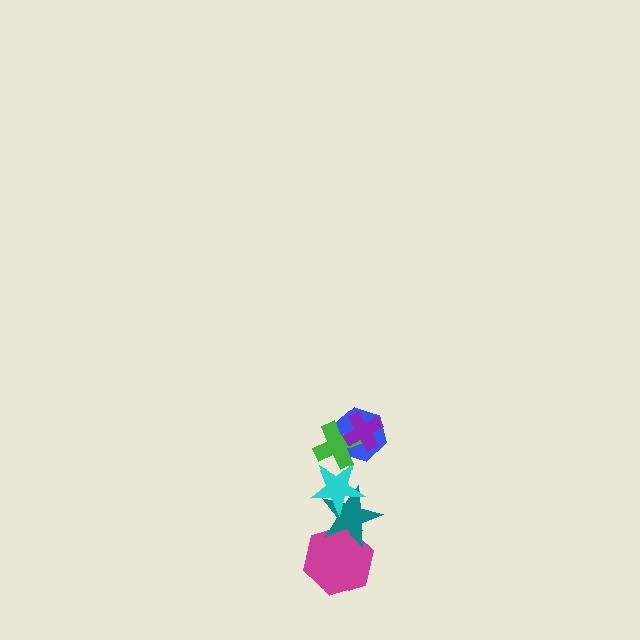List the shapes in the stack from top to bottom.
From top to bottom: the purple cross, the green cross, the blue hexagon, the cyan star, the teal star, the magenta hexagon.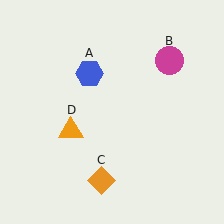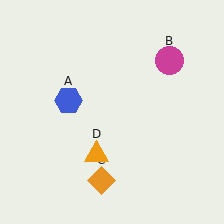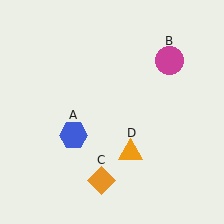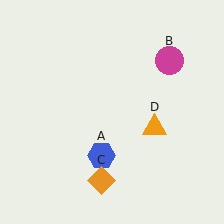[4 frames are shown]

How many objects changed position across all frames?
2 objects changed position: blue hexagon (object A), orange triangle (object D).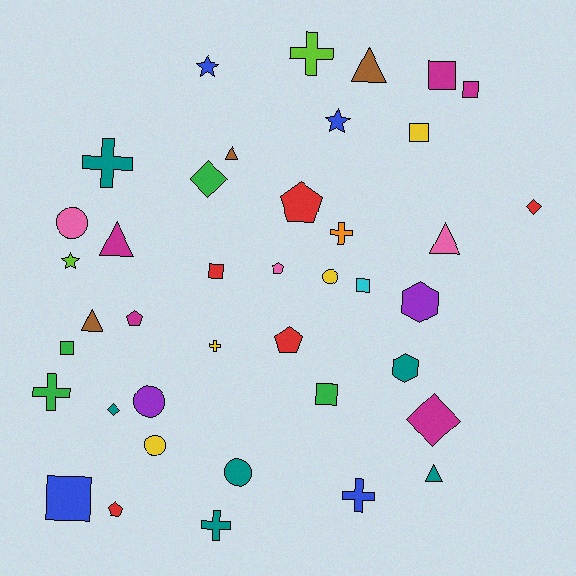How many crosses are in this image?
There are 7 crosses.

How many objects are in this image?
There are 40 objects.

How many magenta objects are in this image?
There are 5 magenta objects.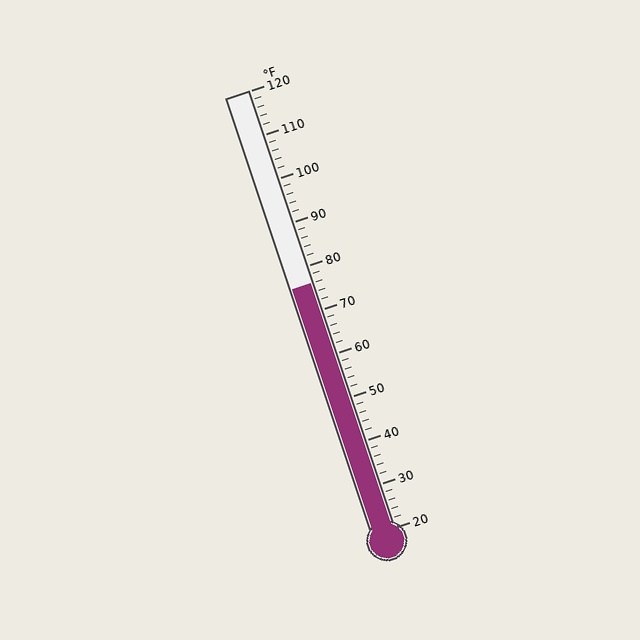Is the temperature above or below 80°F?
The temperature is below 80°F.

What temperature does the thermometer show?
The thermometer shows approximately 76°F.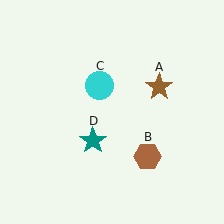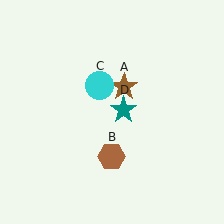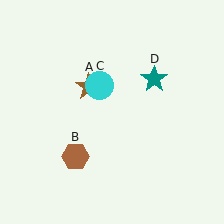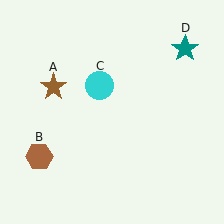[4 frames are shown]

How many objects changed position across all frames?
3 objects changed position: brown star (object A), brown hexagon (object B), teal star (object D).